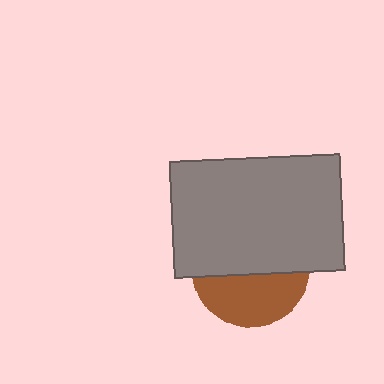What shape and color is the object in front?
The object in front is a gray rectangle.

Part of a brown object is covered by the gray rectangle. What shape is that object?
It is a circle.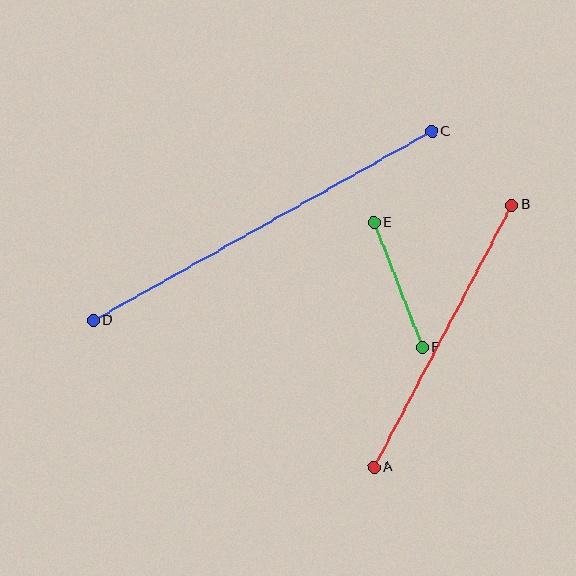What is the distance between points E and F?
The distance is approximately 134 pixels.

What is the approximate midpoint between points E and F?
The midpoint is at approximately (398, 285) pixels.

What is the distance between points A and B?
The distance is approximately 296 pixels.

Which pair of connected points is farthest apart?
Points C and D are farthest apart.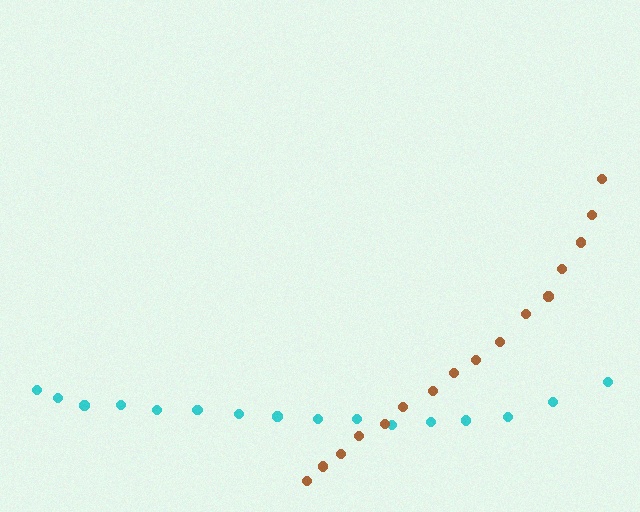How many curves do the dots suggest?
There are 2 distinct paths.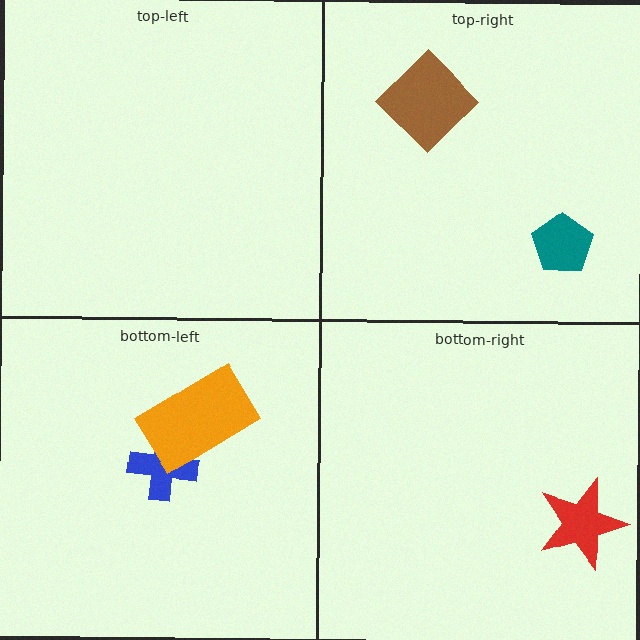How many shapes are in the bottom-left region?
2.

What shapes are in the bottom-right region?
The red star.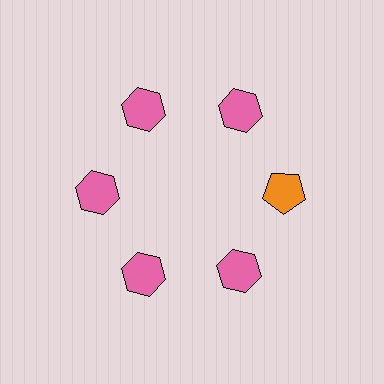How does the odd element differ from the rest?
It differs in both color (orange instead of pink) and shape (pentagon instead of hexagon).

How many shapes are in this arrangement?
There are 6 shapes arranged in a ring pattern.